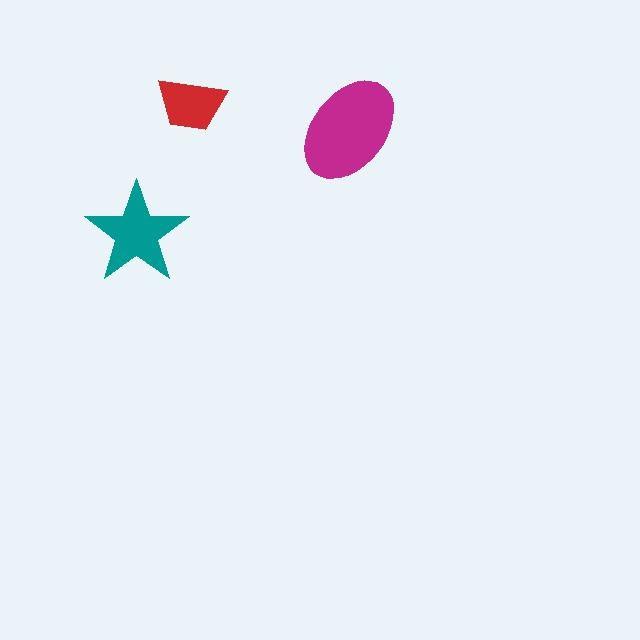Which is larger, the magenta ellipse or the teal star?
The magenta ellipse.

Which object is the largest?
The magenta ellipse.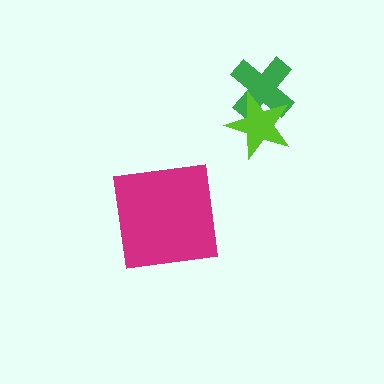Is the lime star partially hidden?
No, no other shape covers it.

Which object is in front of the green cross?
The lime star is in front of the green cross.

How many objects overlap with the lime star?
1 object overlaps with the lime star.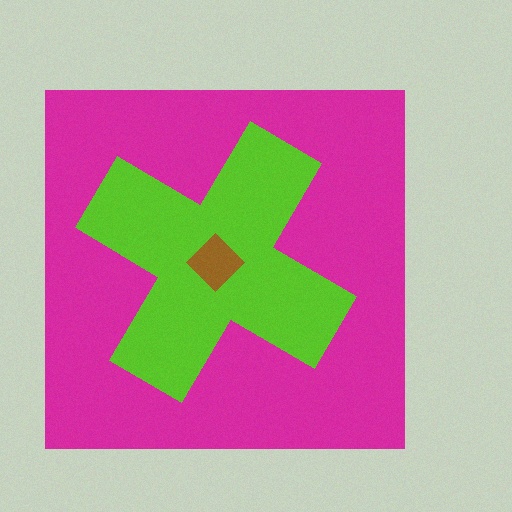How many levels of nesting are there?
3.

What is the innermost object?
The brown diamond.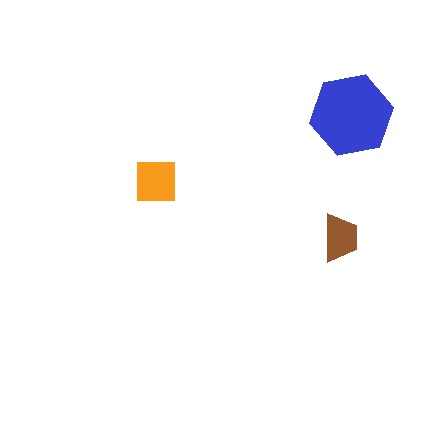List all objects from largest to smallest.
The blue hexagon, the orange square, the brown trapezoid.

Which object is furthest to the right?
The blue hexagon is rightmost.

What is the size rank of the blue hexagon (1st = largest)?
1st.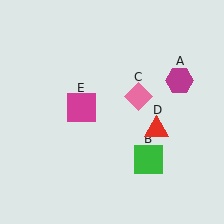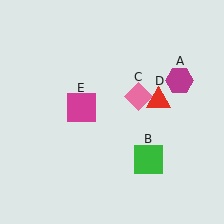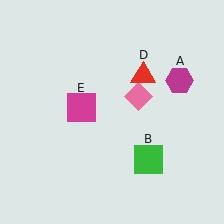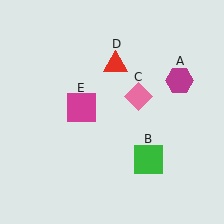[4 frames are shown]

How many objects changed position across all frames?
1 object changed position: red triangle (object D).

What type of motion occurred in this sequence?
The red triangle (object D) rotated counterclockwise around the center of the scene.